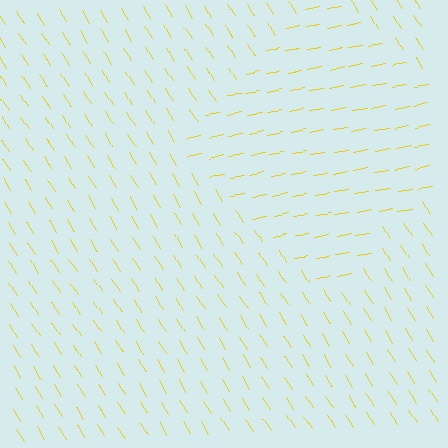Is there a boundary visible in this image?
Yes, there is a texture boundary formed by a change in line orientation.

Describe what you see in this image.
The image is filled with small yellow line segments. A diamond region in the image has lines oriented differently from the surrounding lines, creating a visible texture boundary.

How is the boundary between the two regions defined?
The boundary is defined purely by a change in line orientation (approximately 70 degrees difference). All lines are the same color and thickness.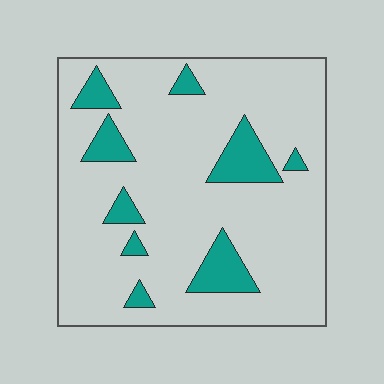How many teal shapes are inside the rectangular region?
9.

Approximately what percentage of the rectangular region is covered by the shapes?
Approximately 15%.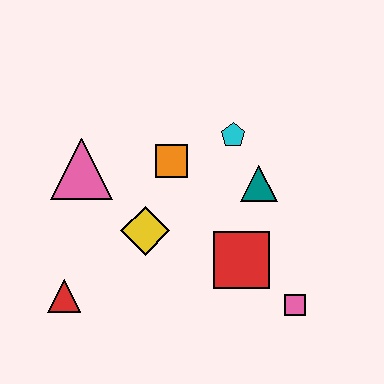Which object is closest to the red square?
The pink square is closest to the red square.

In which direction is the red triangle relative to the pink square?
The red triangle is to the left of the pink square.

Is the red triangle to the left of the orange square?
Yes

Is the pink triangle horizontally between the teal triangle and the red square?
No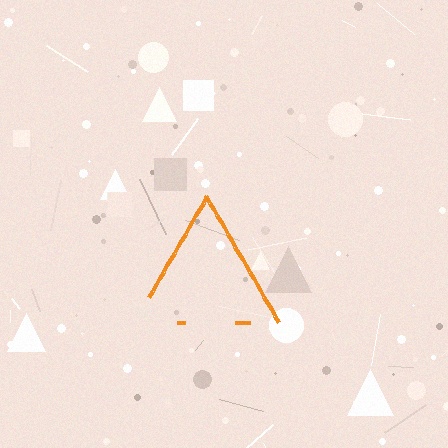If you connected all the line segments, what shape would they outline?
They would outline a triangle.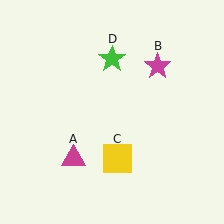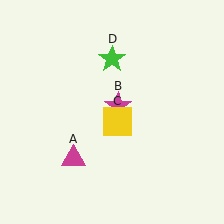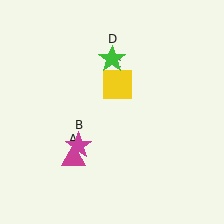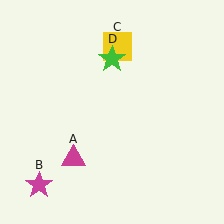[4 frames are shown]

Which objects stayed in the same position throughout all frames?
Magenta triangle (object A) and green star (object D) remained stationary.